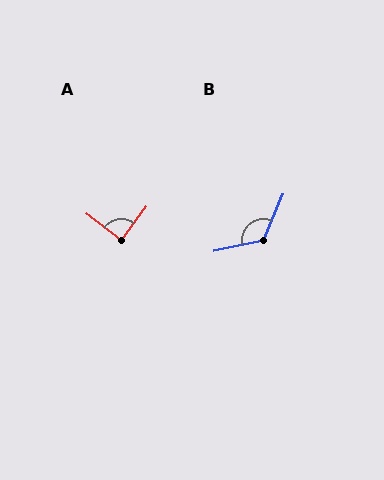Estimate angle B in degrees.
Approximately 125 degrees.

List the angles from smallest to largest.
A (89°), B (125°).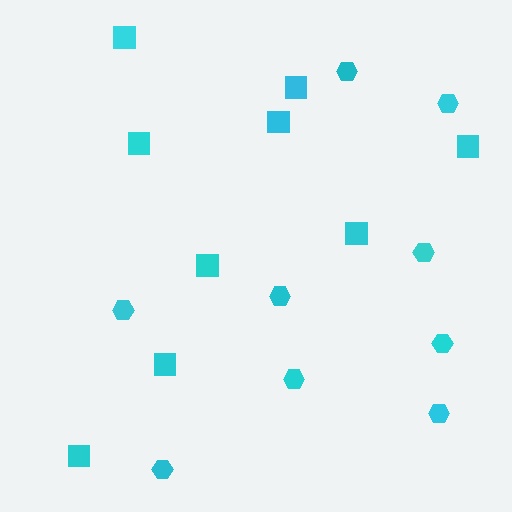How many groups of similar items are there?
There are 2 groups: one group of hexagons (9) and one group of squares (9).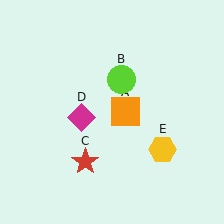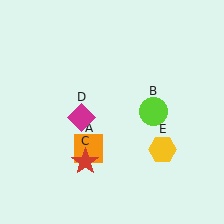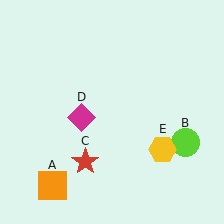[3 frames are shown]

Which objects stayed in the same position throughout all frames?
Red star (object C) and magenta diamond (object D) and yellow hexagon (object E) remained stationary.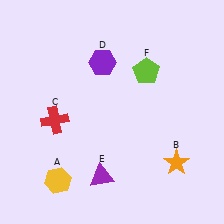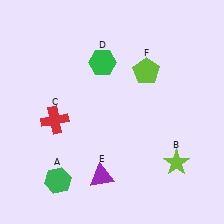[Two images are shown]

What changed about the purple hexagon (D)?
In Image 1, D is purple. In Image 2, it changed to green.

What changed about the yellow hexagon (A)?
In Image 1, A is yellow. In Image 2, it changed to green.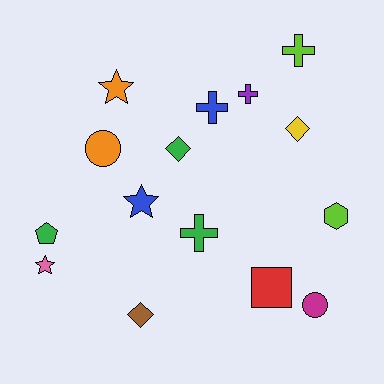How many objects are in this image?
There are 15 objects.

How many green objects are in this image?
There are 3 green objects.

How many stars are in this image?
There are 3 stars.